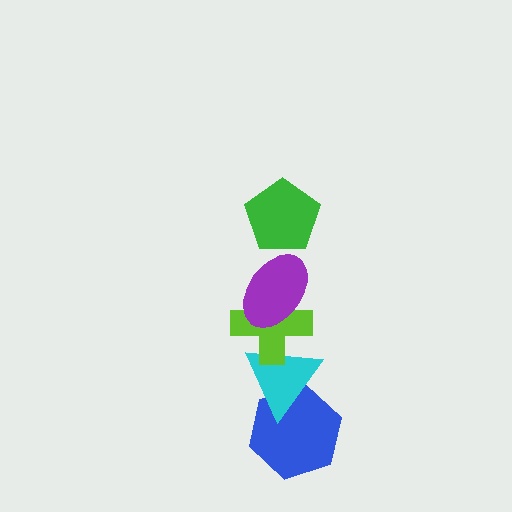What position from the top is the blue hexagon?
The blue hexagon is 5th from the top.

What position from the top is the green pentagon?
The green pentagon is 1st from the top.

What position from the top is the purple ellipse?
The purple ellipse is 2nd from the top.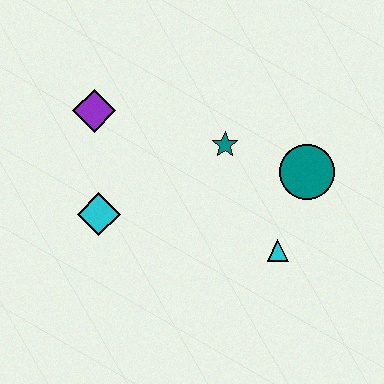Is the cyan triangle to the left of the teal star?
No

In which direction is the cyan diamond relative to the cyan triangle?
The cyan diamond is to the left of the cyan triangle.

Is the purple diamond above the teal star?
Yes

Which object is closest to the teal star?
The teal circle is closest to the teal star.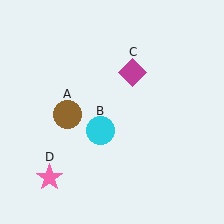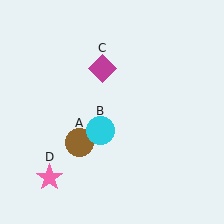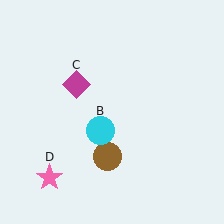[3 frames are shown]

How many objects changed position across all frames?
2 objects changed position: brown circle (object A), magenta diamond (object C).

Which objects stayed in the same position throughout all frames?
Cyan circle (object B) and pink star (object D) remained stationary.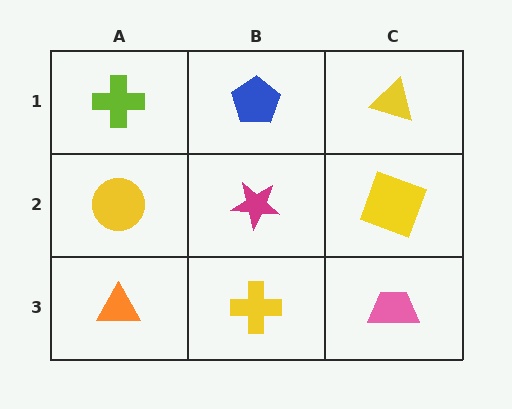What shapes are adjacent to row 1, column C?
A yellow square (row 2, column C), a blue pentagon (row 1, column B).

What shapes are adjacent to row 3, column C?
A yellow square (row 2, column C), a yellow cross (row 3, column B).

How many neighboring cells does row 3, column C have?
2.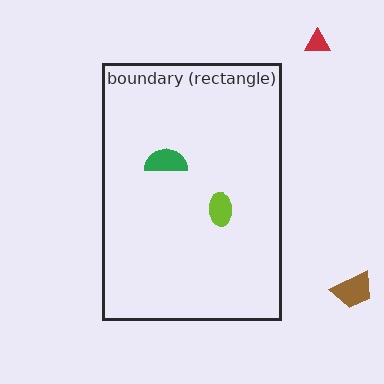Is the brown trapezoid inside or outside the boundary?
Outside.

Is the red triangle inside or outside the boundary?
Outside.